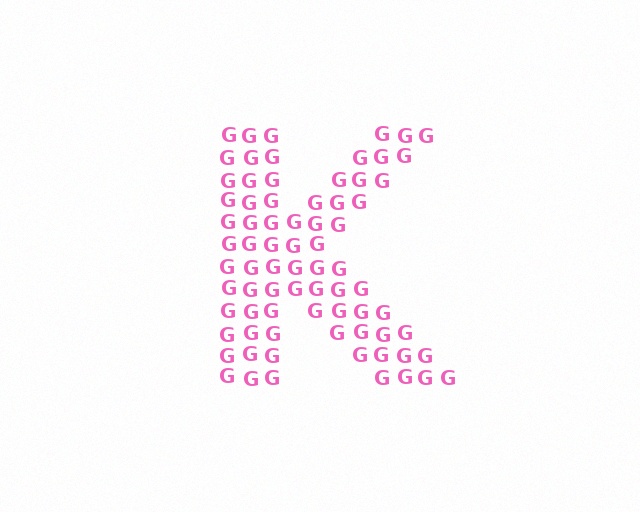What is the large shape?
The large shape is the letter K.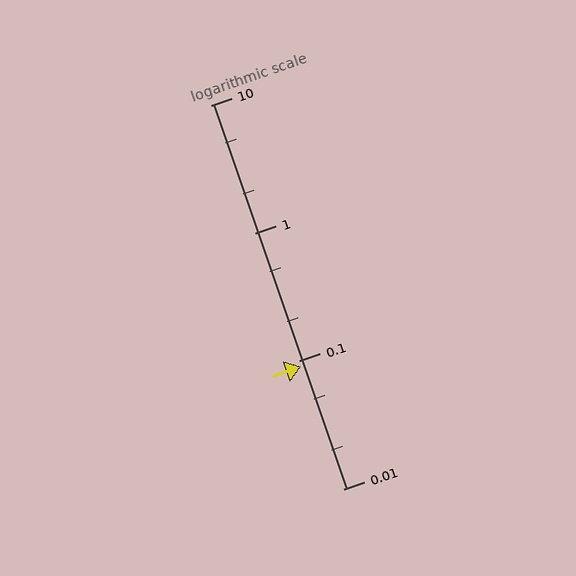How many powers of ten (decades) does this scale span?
The scale spans 3 decades, from 0.01 to 10.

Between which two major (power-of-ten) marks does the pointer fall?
The pointer is between 0.01 and 0.1.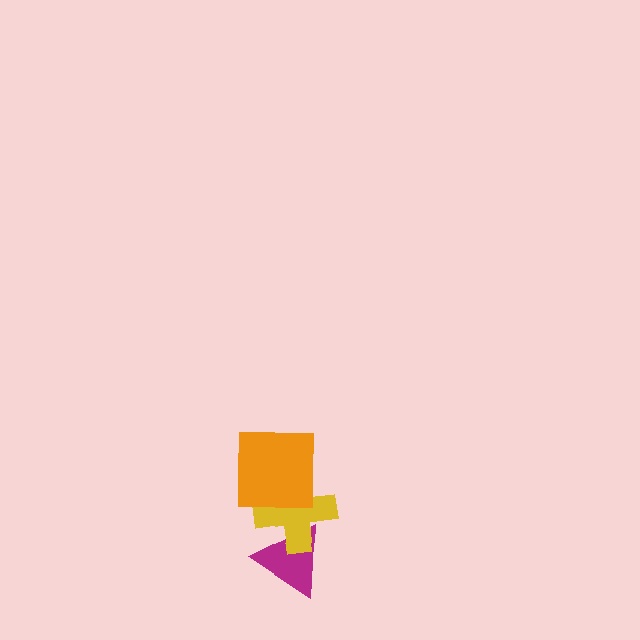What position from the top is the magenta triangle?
The magenta triangle is 3rd from the top.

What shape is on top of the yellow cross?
The orange square is on top of the yellow cross.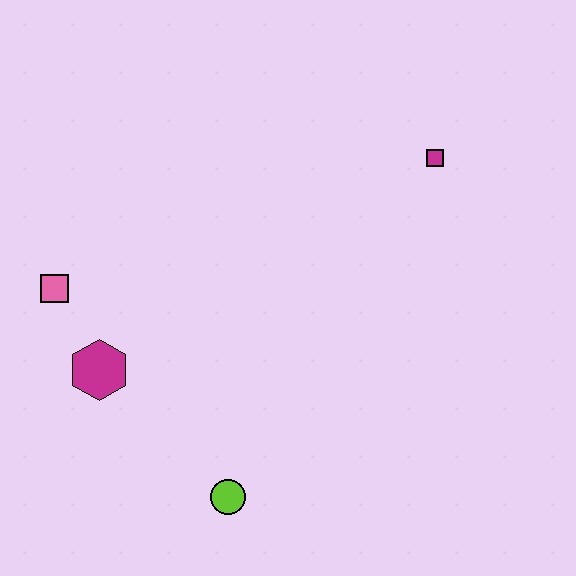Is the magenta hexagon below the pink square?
Yes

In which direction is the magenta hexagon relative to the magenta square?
The magenta hexagon is to the left of the magenta square.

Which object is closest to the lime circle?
The magenta hexagon is closest to the lime circle.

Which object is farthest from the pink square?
The magenta square is farthest from the pink square.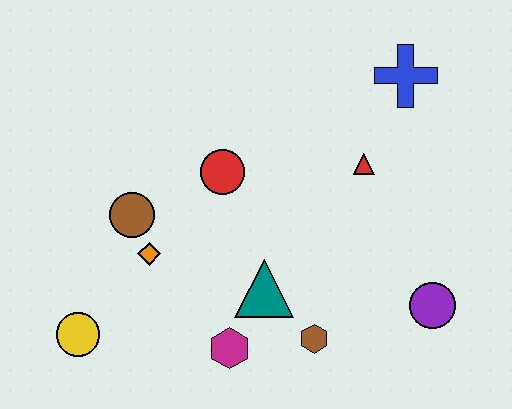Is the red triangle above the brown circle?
Yes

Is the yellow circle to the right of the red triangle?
No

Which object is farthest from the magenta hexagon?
The blue cross is farthest from the magenta hexagon.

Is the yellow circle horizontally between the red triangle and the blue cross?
No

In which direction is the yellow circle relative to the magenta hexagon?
The yellow circle is to the left of the magenta hexagon.